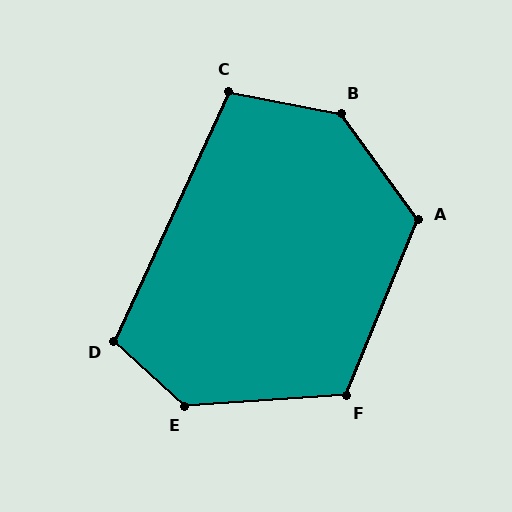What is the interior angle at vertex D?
Approximately 108 degrees (obtuse).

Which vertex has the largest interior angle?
B, at approximately 136 degrees.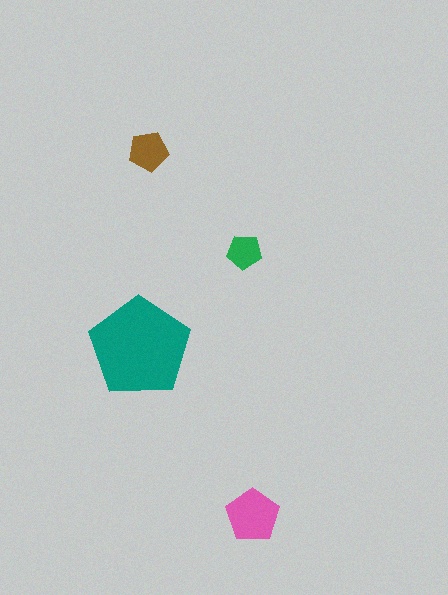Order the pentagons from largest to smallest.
the teal one, the pink one, the brown one, the green one.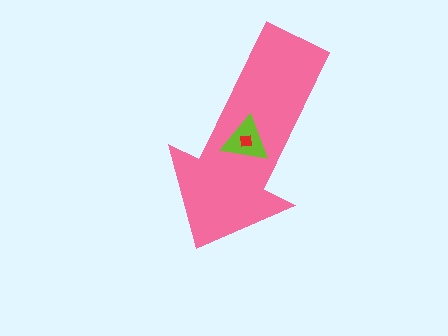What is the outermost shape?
The pink arrow.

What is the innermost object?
The red square.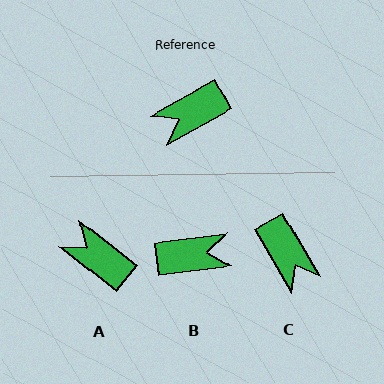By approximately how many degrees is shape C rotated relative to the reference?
Approximately 91 degrees counter-clockwise.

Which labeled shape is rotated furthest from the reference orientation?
B, about 158 degrees away.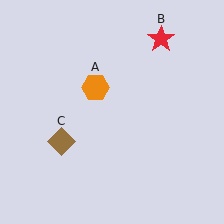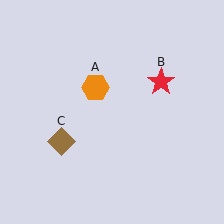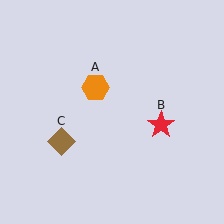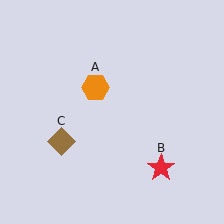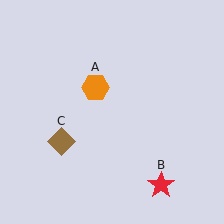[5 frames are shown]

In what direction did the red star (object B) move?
The red star (object B) moved down.